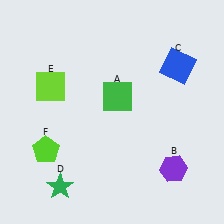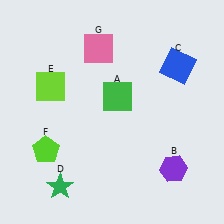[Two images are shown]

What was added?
A pink square (G) was added in Image 2.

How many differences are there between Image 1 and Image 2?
There is 1 difference between the two images.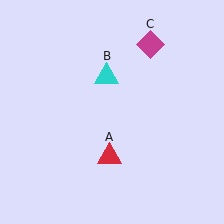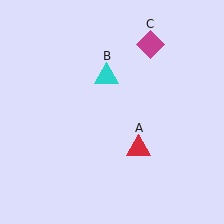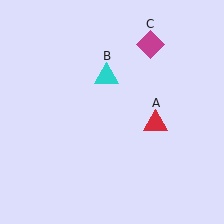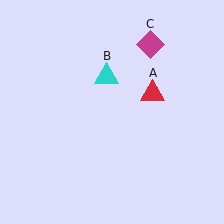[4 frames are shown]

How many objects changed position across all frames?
1 object changed position: red triangle (object A).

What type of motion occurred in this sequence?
The red triangle (object A) rotated counterclockwise around the center of the scene.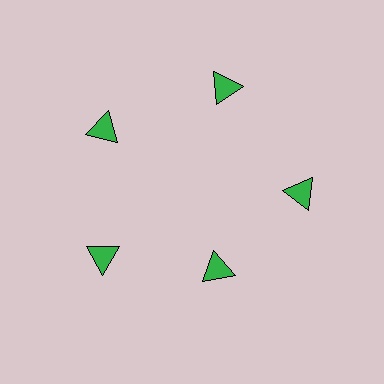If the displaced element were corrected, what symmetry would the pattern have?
It would have 5-fold rotational symmetry — the pattern would map onto itself every 72 degrees.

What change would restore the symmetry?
The symmetry would be restored by moving it outward, back onto the ring so that all 5 triangles sit at equal angles and equal distance from the center.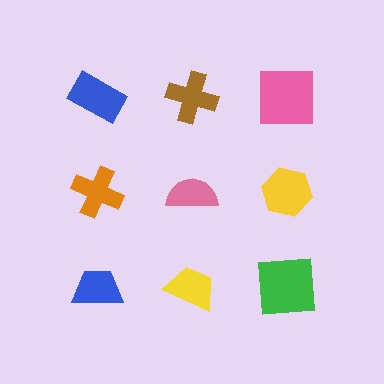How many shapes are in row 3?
3 shapes.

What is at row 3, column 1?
A blue trapezoid.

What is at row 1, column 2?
A brown cross.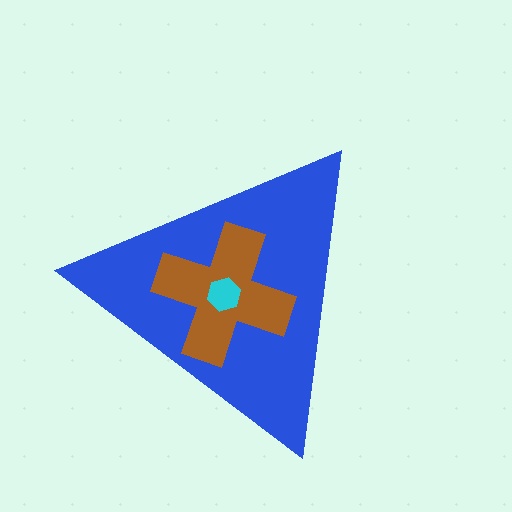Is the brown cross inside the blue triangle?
Yes.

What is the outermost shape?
The blue triangle.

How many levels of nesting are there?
3.